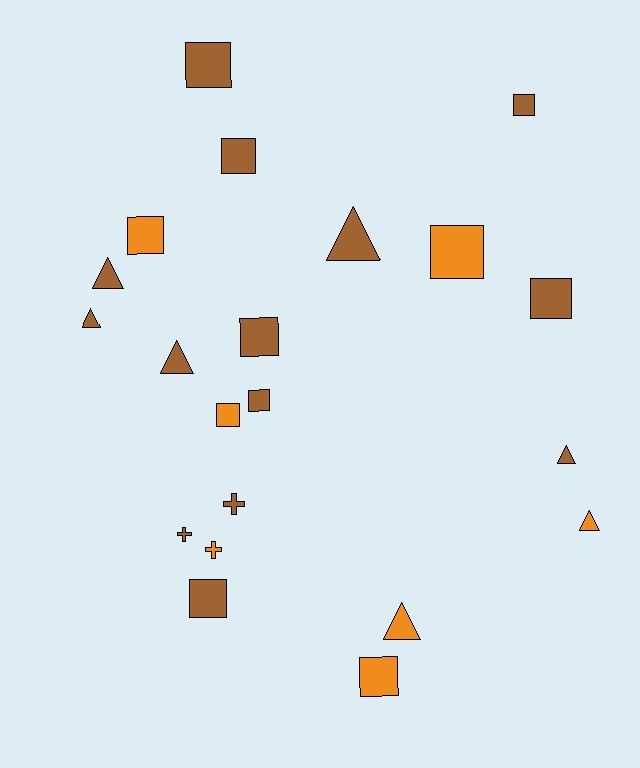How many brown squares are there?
There are 7 brown squares.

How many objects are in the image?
There are 21 objects.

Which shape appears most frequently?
Square, with 11 objects.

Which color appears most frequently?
Brown, with 14 objects.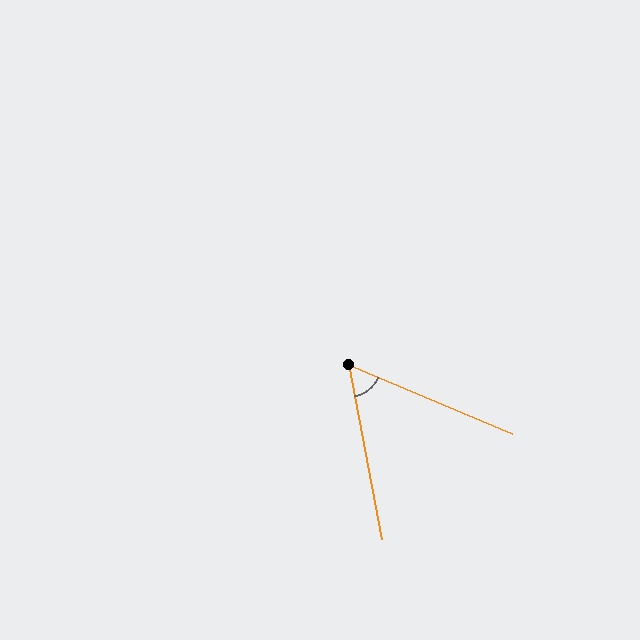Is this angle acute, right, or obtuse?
It is acute.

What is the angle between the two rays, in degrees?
Approximately 57 degrees.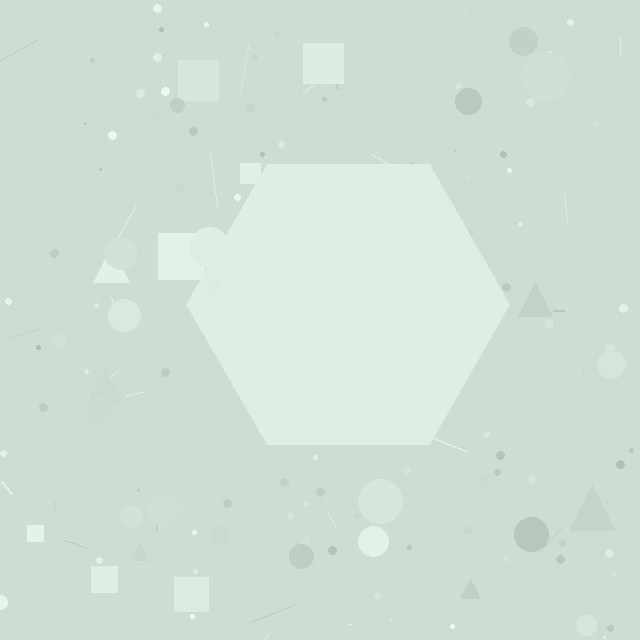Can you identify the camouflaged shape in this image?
The camouflaged shape is a hexagon.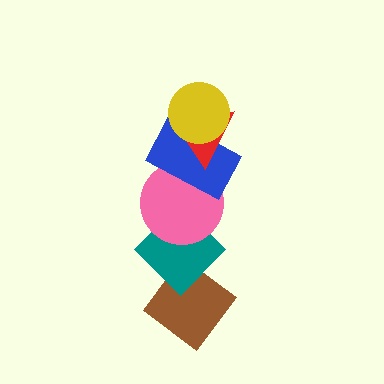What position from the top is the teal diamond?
The teal diamond is 5th from the top.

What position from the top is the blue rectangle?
The blue rectangle is 3rd from the top.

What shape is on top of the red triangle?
The yellow circle is on top of the red triangle.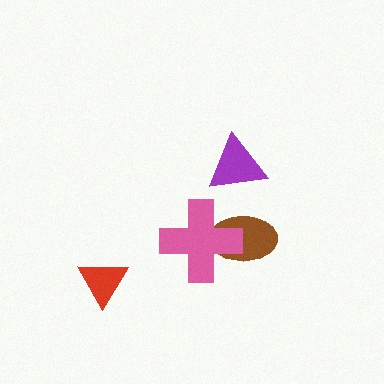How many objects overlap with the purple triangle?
0 objects overlap with the purple triangle.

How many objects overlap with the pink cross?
1 object overlaps with the pink cross.